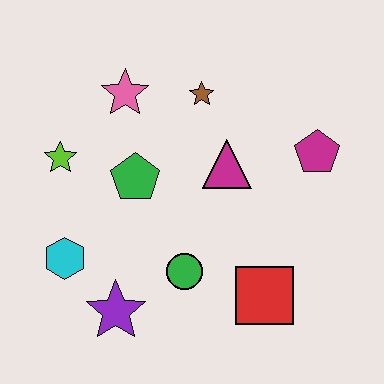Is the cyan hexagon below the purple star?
No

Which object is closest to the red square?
The green circle is closest to the red square.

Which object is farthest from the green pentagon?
The magenta pentagon is farthest from the green pentagon.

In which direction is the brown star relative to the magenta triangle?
The brown star is above the magenta triangle.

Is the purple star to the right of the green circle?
No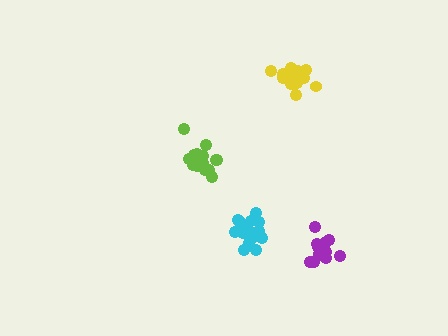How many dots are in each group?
Group 1: 16 dots, Group 2: 19 dots, Group 3: 20 dots, Group 4: 17 dots (72 total).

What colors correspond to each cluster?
The clusters are colored: purple, lime, cyan, yellow.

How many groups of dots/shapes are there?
There are 4 groups.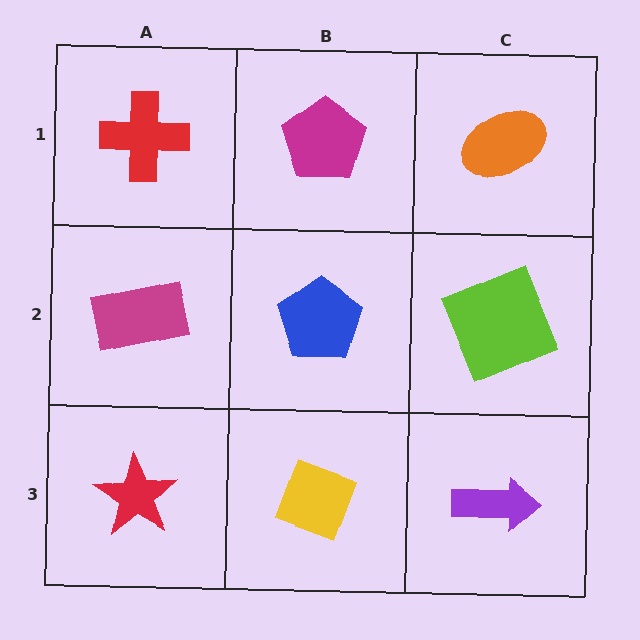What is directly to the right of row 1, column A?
A magenta pentagon.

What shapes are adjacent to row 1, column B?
A blue pentagon (row 2, column B), a red cross (row 1, column A), an orange ellipse (row 1, column C).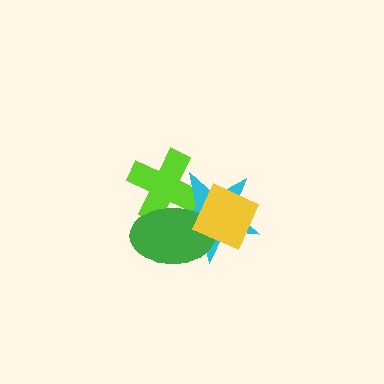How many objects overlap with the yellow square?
2 objects overlap with the yellow square.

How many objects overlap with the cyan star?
3 objects overlap with the cyan star.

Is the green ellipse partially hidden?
Yes, it is partially covered by another shape.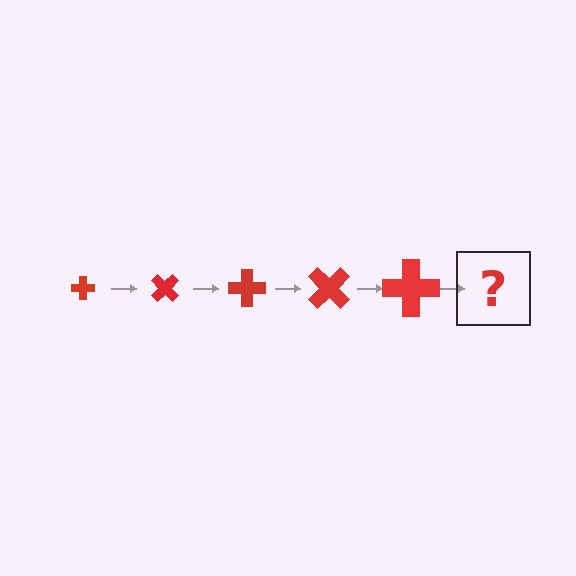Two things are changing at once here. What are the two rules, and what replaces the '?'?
The two rules are that the cross grows larger each step and it rotates 45 degrees each step. The '?' should be a cross, larger than the previous one and rotated 225 degrees from the start.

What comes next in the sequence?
The next element should be a cross, larger than the previous one and rotated 225 degrees from the start.